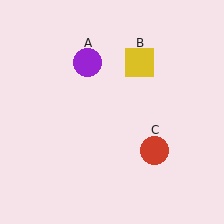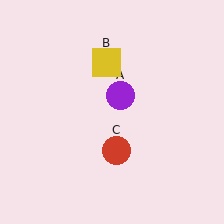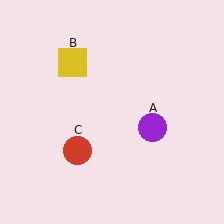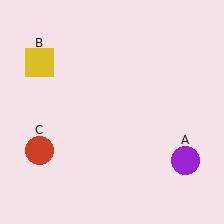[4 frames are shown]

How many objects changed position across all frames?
3 objects changed position: purple circle (object A), yellow square (object B), red circle (object C).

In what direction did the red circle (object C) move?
The red circle (object C) moved left.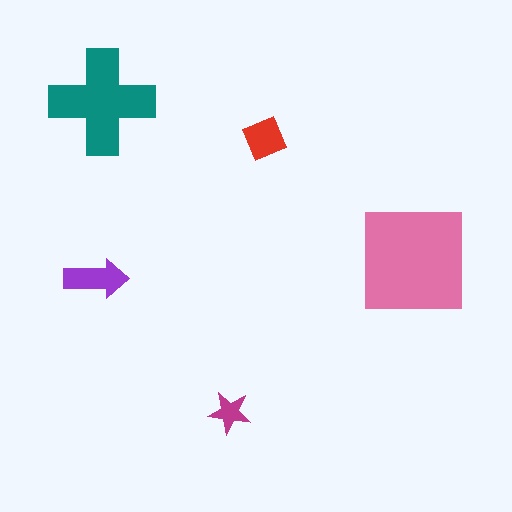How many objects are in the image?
There are 5 objects in the image.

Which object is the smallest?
The magenta star.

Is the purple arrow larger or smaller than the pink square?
Smaller.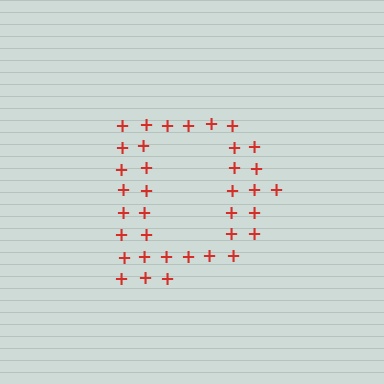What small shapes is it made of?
It is made of small plus signs.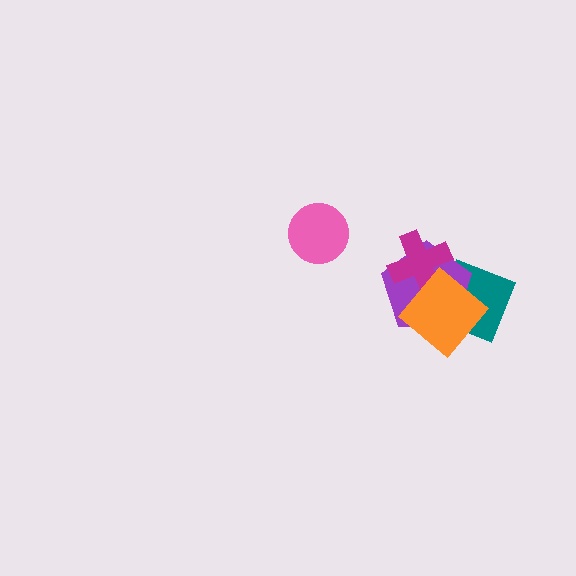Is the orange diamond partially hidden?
No, no other shape covers it.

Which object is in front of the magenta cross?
The orange diamond is in front of the magenta cross.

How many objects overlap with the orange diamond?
3 objects overlap with the orange diamond.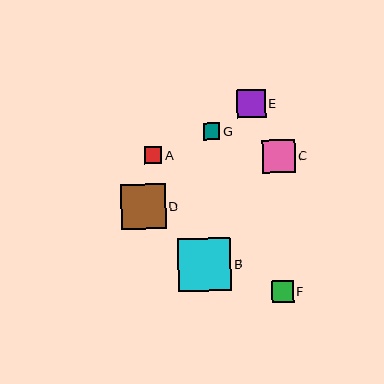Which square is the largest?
Square B is the largest with a size of approximately 54 pixels.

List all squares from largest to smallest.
From largest to smallest: B, D, C, E, F, A, G.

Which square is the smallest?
Square G is the smallest with a size of approximately 16 pixels.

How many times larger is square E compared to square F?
Square E is approximately 1.3 times the size of square F.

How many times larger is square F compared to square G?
Square F is approximately 1.3 times the size of square G.